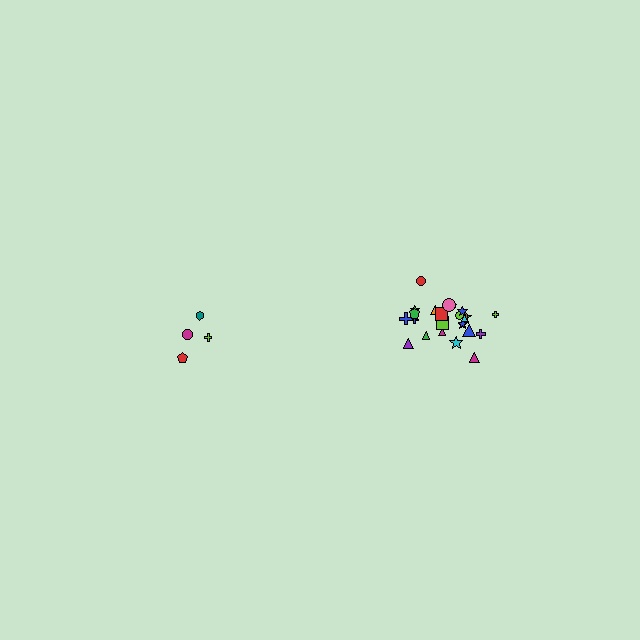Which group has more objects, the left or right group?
The right group.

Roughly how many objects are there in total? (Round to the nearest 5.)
Roughly 30 objects in total.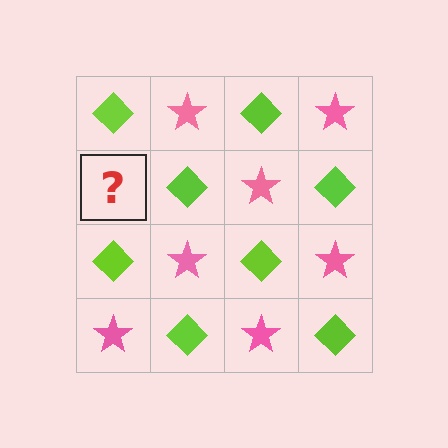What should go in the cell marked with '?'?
The missing cell should contain a pink star.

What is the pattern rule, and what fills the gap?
The rule is that it alternates lime diamond and pink star in a checkerboard pattern. The gap should be filled with a pink star.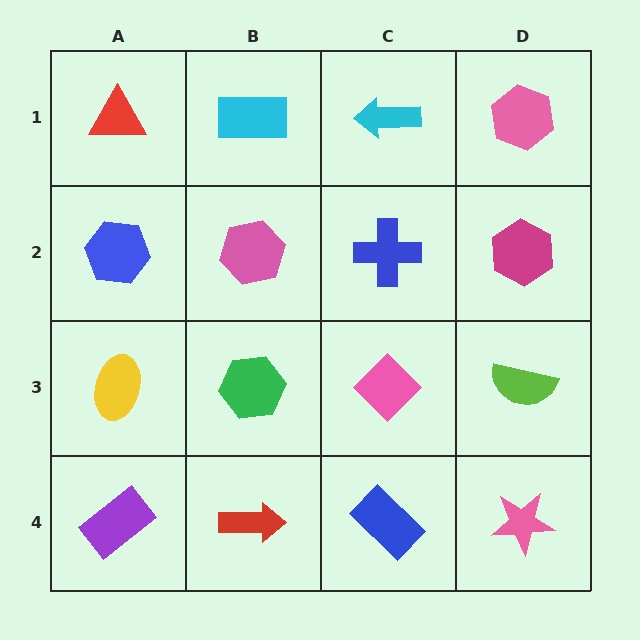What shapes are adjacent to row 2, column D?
A pink hexagon (row 1, column D), a lime semicircle (row 3, column D), a blue cross (row 2, column C).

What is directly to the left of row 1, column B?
A red triangle.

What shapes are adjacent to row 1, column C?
A blue cross (row 2, column C), a cyan rectangle (row 1, column B), a pink hexagon (row 1, column D).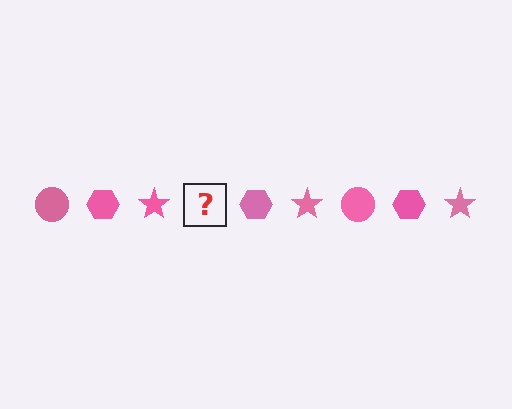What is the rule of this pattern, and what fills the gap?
The rule is that the pattern cycles through circle, hexagon, star shapes in pink. The gap should be filled with a pink circle.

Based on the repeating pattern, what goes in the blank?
The blank should be a pink circle.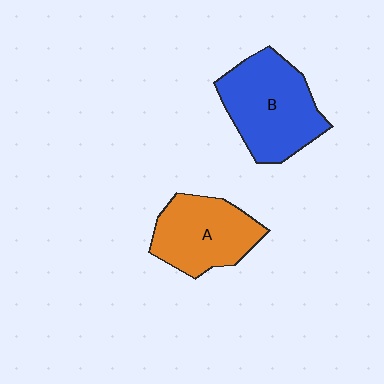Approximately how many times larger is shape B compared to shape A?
Approximately 1.2 times.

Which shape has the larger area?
Shape B (blue).